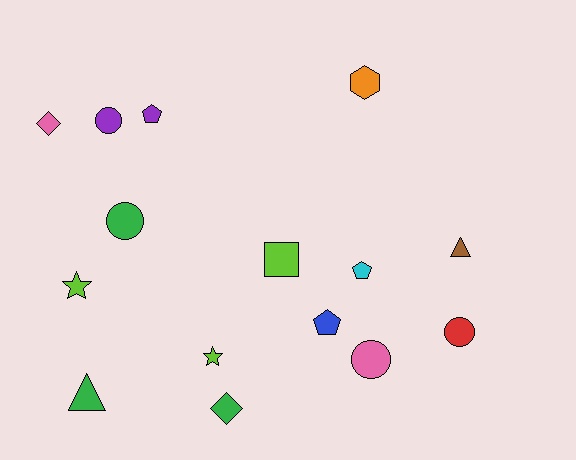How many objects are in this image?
There are 15 objects.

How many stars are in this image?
There are 2 stars.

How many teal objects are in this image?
There are no teal objects.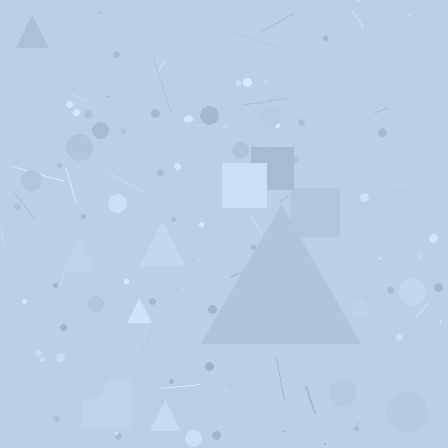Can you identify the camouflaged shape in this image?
The camouflaged shape is a triangle.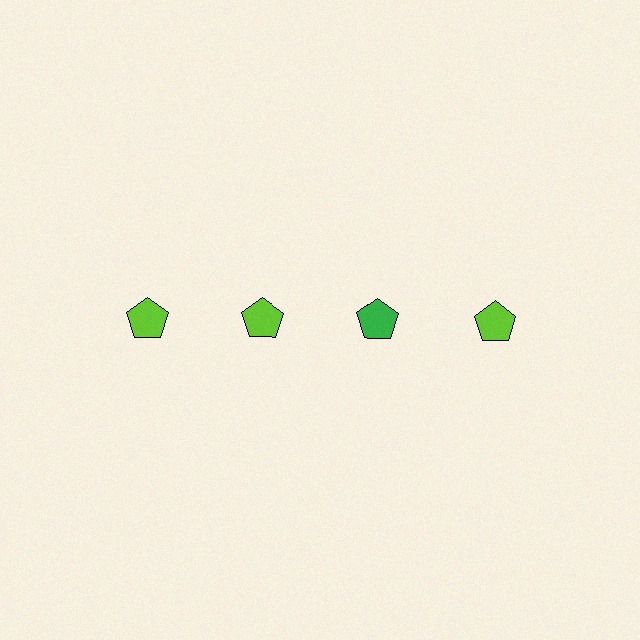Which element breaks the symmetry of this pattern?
The green pentagon in the top row, center column breaks the symmetry. All other shapes are lime pentagons.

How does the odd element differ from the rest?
It has a different color: green instead of lime.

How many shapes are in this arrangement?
There are 4 shapes arranged in a grid pattern.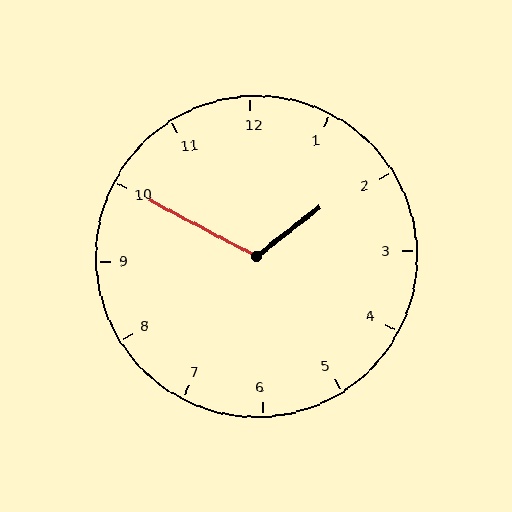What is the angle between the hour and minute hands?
Approximately 115 degrees.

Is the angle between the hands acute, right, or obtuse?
It is obtuse.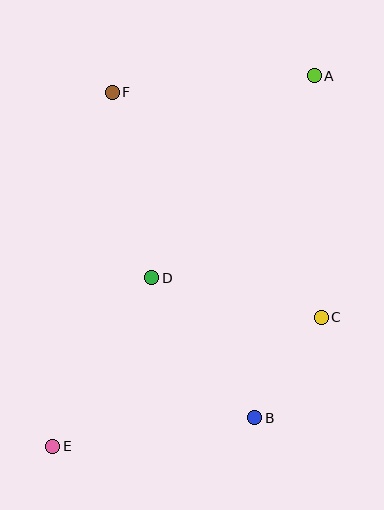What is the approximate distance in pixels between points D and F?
The distance between D and F is approximately 190 pixels.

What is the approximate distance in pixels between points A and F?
The distance between A and F is approximately 202 pixels.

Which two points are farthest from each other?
Points A and E are farthest from each other.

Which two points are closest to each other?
Points B and C are closest to each other.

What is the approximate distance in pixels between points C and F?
The distance between C and F is approximately 307 pixels.